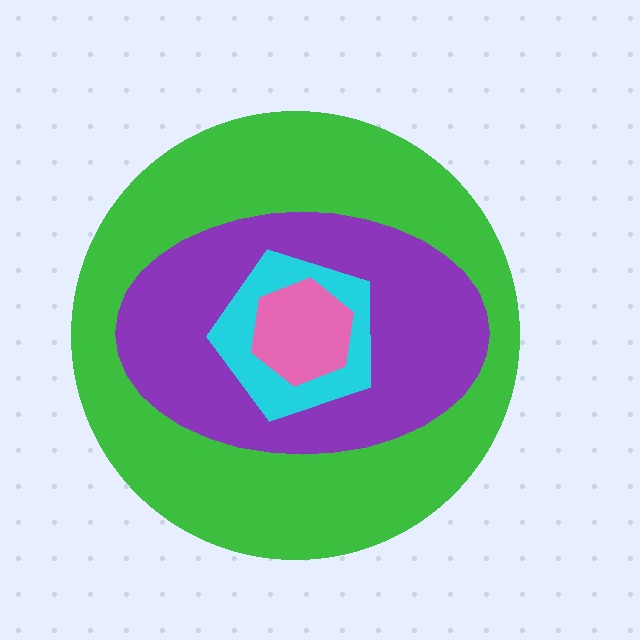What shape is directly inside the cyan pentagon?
The pink hexagon.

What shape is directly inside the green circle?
The purple ellipse.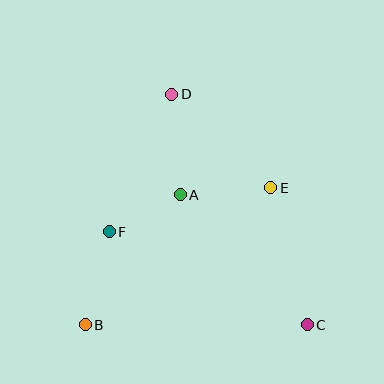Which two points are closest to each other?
Points A and F are closest to each other.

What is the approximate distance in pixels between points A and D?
The distance between A and D is approximately 100 pixels.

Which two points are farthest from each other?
Points C and D are farthest from each other.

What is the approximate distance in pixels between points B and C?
The distance between B and C is approximately 222 pixels.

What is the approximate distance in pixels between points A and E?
The distance between A and E is approximately 91 pixels.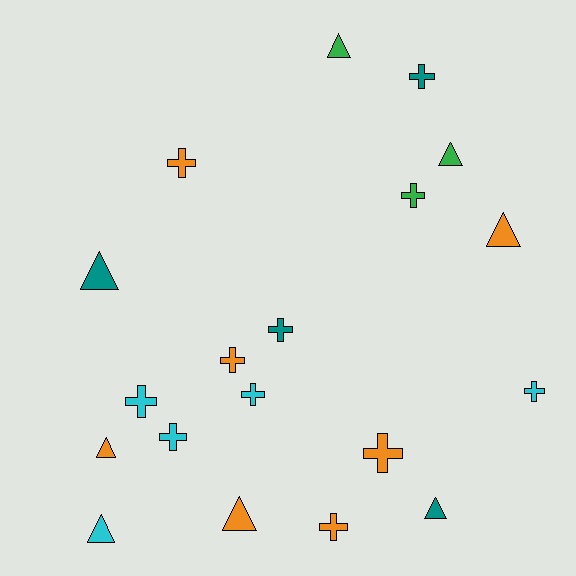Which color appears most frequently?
Orange, with 7 objects.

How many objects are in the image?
There are 19 objects.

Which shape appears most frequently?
Cross, with 11 objects.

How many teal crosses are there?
There are 2 teal crosses.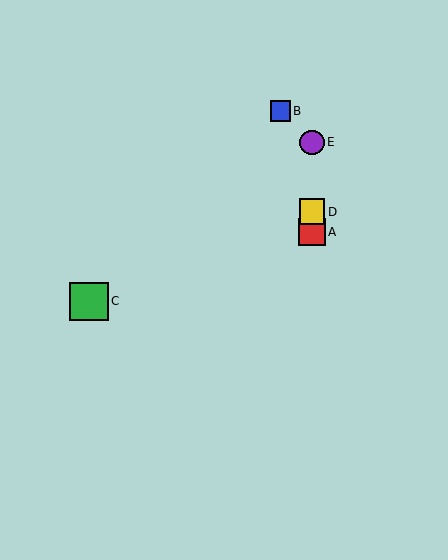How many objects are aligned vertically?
3 objects (A, D, E) are aligned vertically.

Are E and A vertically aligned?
Yes, both are at x≈312.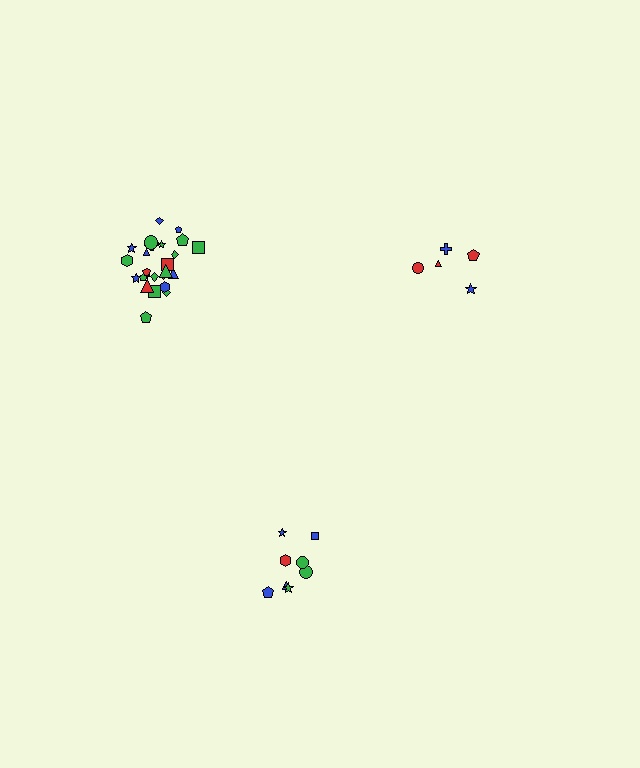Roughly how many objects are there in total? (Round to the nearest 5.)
Roughly 40 objects in total.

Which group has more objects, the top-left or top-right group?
The top-left group.